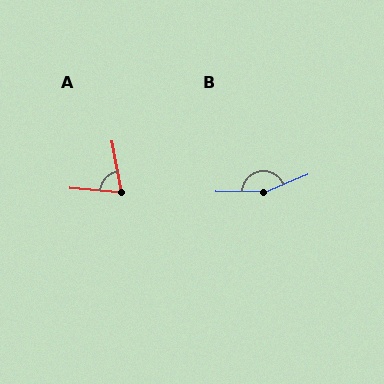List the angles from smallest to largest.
A (75°), B (157°).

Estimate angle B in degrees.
Approximately 157 degrees.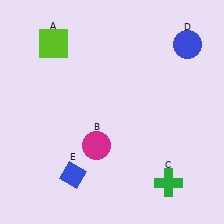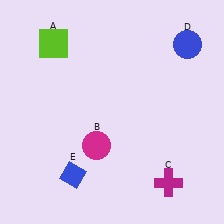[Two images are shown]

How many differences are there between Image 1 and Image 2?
There is 1 difference between the two images.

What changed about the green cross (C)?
In Image 1, C is green. In Image 2, it changed to magenta.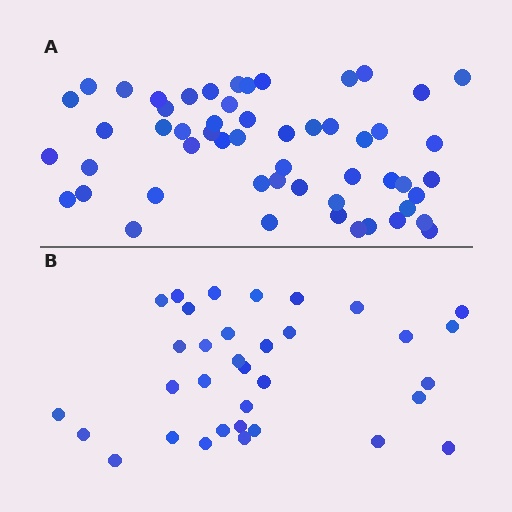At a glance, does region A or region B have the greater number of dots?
Region A (the top region) has more dots.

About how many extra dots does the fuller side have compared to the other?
Region A has approximately 20 more dots than region B.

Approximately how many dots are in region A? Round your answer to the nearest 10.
About 50 dots. (The exact count is 54, which rounds to 50.)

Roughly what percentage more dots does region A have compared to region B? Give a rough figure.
About 60% more.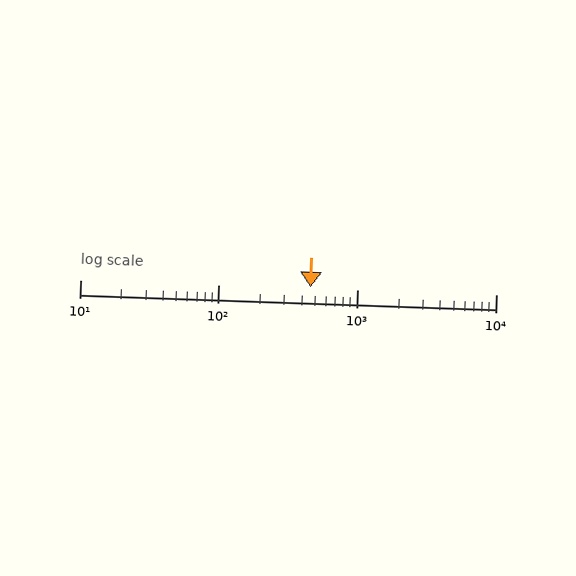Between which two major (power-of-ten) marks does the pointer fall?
The pointer is between 100 and 1000.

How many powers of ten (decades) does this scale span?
The scale spans 3 decades, from 10 to 10000.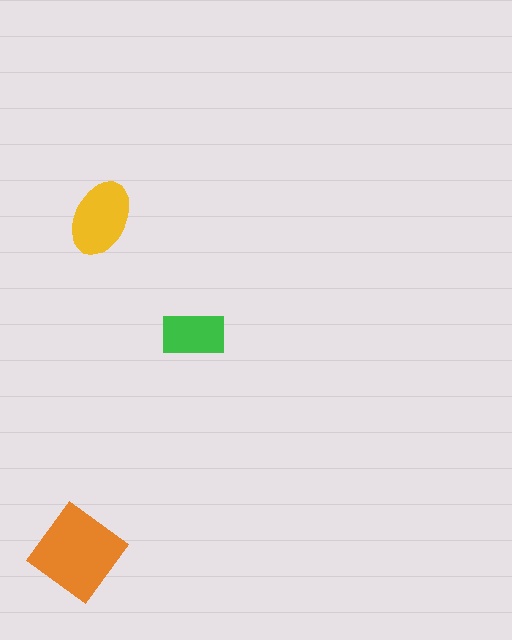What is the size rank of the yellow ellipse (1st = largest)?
2nd.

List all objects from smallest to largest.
The green rectangle, the yellow ellipse, the orange diamond.